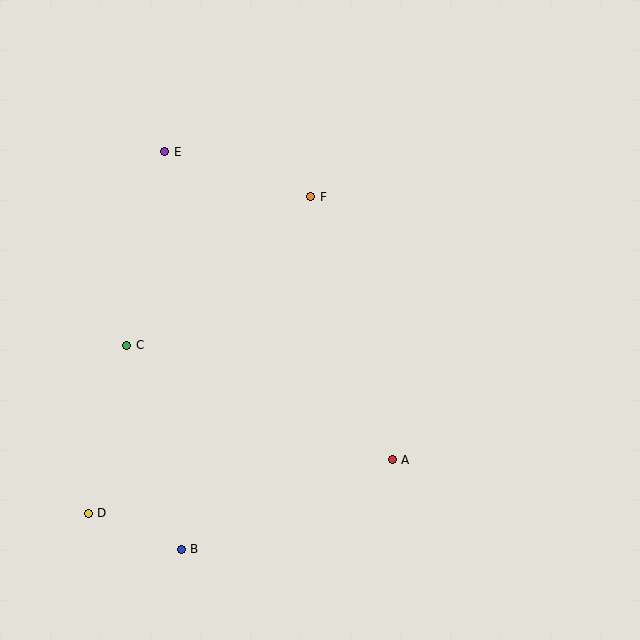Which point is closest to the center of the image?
Point F at (311, 197) is closest to the center.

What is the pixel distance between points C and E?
The distance between C and E is 197 pixels.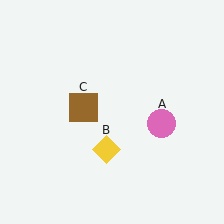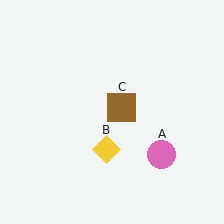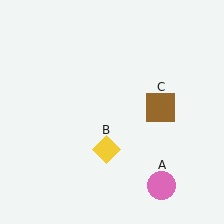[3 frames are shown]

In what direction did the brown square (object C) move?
The brown square (object C) moved right.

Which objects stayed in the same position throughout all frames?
Yellow diamond (object B) remained stationary.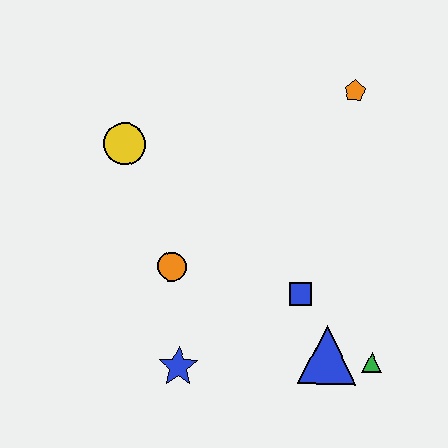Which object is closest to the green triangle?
The blue triangle is closest to the green triangle.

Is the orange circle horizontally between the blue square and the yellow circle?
Yes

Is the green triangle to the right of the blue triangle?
Yes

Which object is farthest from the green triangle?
The yellow circle is farthest from the green triangle.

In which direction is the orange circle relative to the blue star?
The orange circle is above the blue star.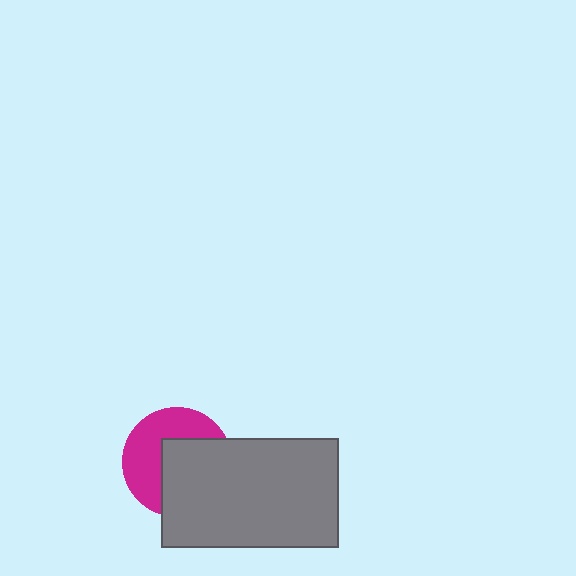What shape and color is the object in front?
The object in front is a gray rectangle.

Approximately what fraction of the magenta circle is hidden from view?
Roughly 52% of the magenta circle is hidden behind the gray rectangle.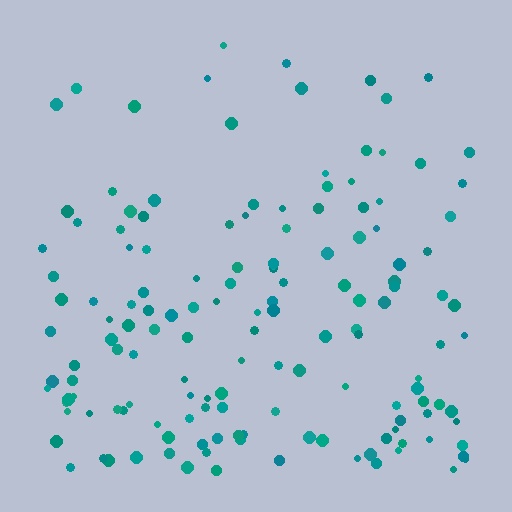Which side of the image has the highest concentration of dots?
The bottom.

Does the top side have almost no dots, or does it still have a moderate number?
Still a moderate number, just noticeably fewer than the bottom.